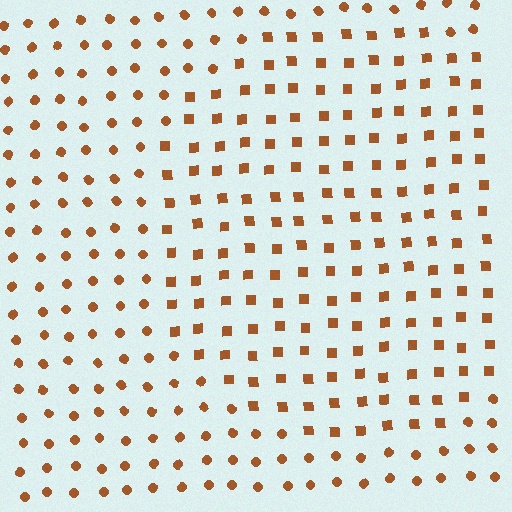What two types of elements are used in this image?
The image uses squares inside the circle region and circles outside it.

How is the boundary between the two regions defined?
The boundary is defined by a change in element shape: squares inside vs. circles outside. All elements share the same color and spacing.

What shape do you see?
I see a circle.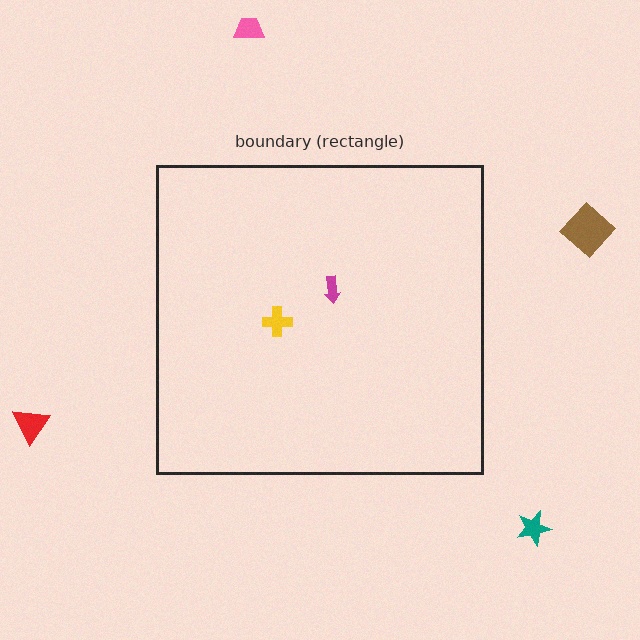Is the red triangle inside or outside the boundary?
Outside.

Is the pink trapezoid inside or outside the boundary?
Outside.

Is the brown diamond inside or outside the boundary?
Outside.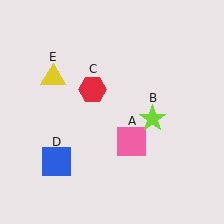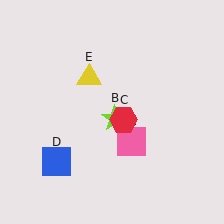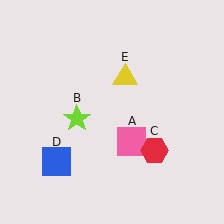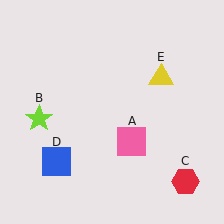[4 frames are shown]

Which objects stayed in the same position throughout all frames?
Pink square (object A) and blue square (object D) remained stationary.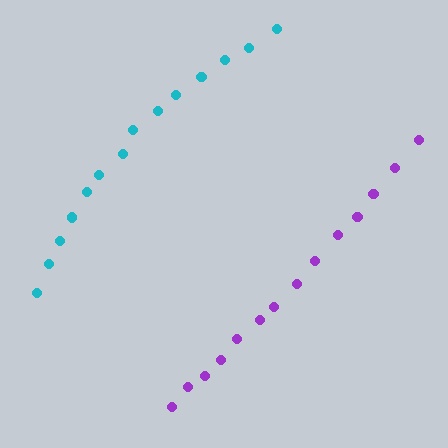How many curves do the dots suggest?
There are 2 distinct paths.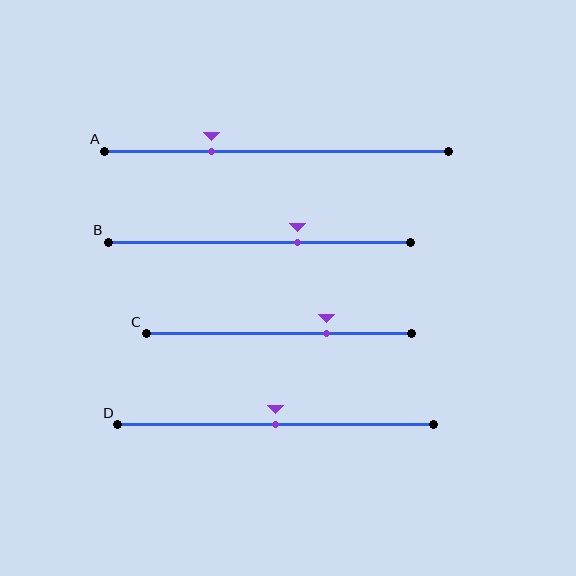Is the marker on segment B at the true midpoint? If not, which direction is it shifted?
No, the marker on segment B is shifted to the right by about 13% of the segment length.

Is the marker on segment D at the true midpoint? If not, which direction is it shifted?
Yes, the marker on segment D is at the true midpoint.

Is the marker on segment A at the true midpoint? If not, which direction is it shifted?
No, the marker on segment A is shifted to the left by about 19% of the segment length.